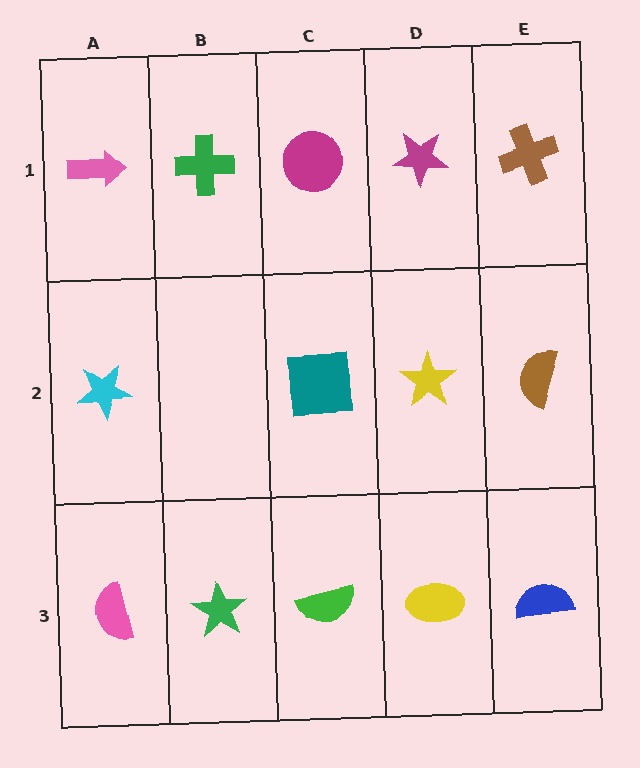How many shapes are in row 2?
4 shapes.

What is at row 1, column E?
A brown cross.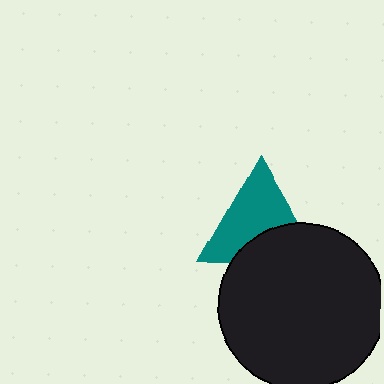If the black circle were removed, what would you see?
You would see the complete teal triangle.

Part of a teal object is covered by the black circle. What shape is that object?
It is a triangle.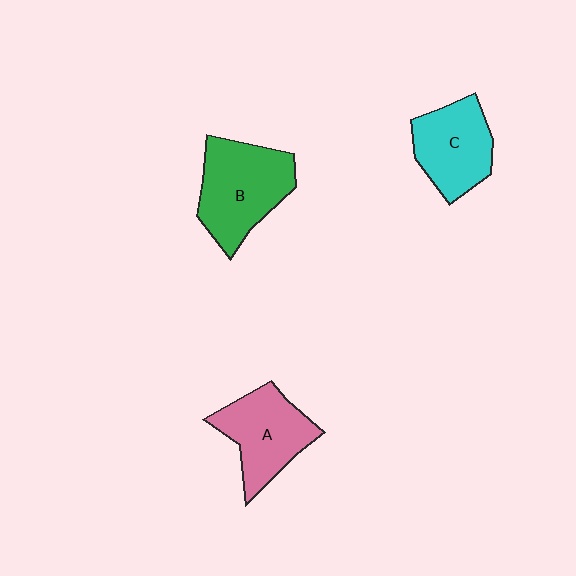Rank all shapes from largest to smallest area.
From largest to smallest: B (green), A (pink), C (cyan).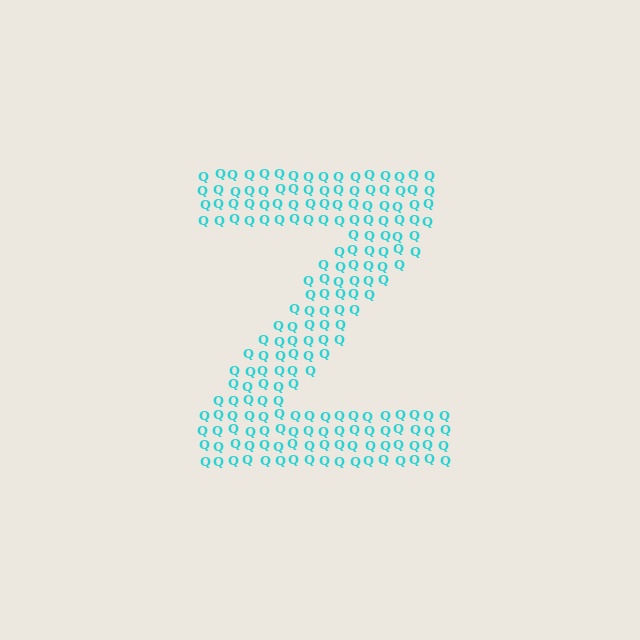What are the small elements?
The small elements are letter Q's.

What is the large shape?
The large shape is the letter Z.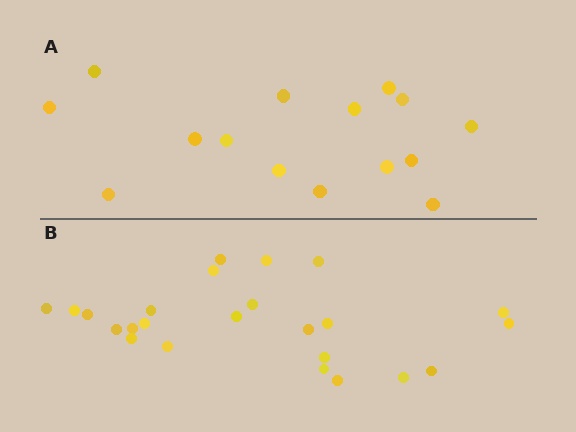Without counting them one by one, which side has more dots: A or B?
Region B (the bottom region) has more dots.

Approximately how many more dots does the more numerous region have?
Region B has roughly 8 or so more dots than region A.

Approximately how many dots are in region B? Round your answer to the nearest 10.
About 20 dots. (The exact count is 24, which rounds to 20.)